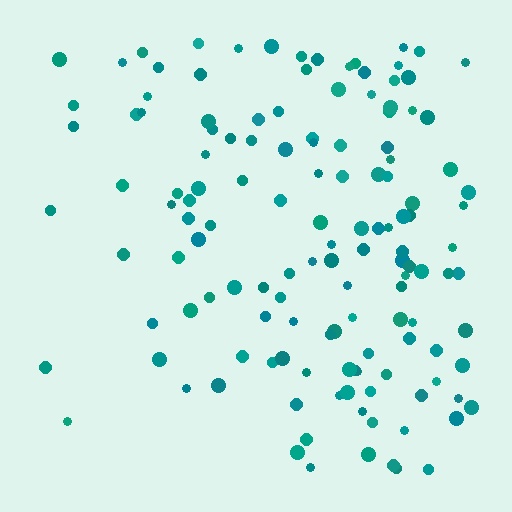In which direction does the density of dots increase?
From left to right, with the right side densest.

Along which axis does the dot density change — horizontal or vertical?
Horizontal.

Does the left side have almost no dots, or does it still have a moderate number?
Still a moderate number, just noticeably fewer than the right.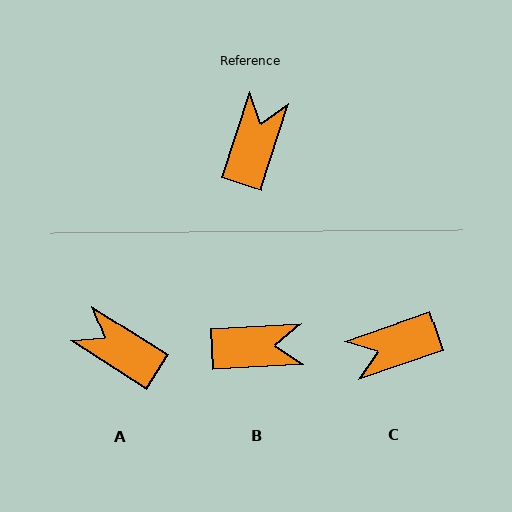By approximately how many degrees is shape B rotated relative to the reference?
Approximately 69 degrees clockwise.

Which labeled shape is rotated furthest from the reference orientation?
C, about 127 degrees away.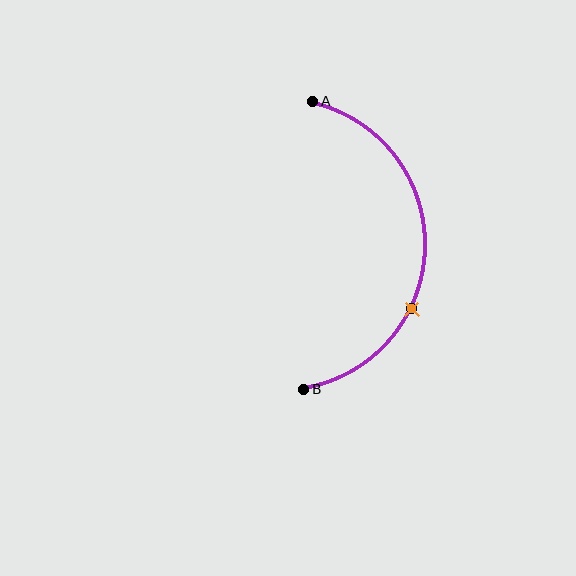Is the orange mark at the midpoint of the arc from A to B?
No. The orange mark lies on the arc but is closer to endpoint B. The arc midpoint would be at the point on the curve equidistant along the arc from both A and B.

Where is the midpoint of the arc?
The arc midpoint is the point on the curve farthest from the straight line joining A and B. It sits to the right of that line.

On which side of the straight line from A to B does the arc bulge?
The arc bulges to the right of the straight line connecting A and B.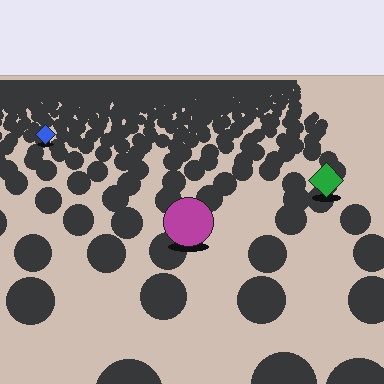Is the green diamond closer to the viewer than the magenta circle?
No. The magenta circle is closer — you can tell from the texture gradient: the ground texture is coarser near it.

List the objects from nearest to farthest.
From nearest to farthest: the magenta circle, the green diamond, the blue diamond.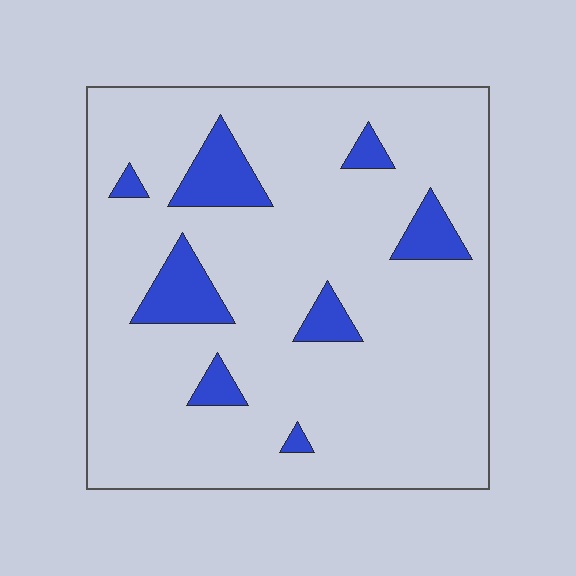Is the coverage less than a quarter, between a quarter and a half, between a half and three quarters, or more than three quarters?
Less than a quarter.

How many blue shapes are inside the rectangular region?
8.